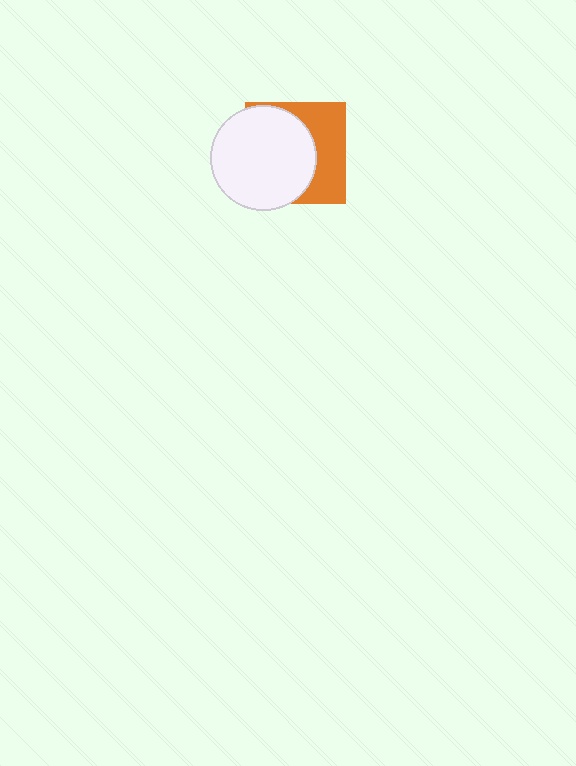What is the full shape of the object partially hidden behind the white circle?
The partially hidden object is an orange square.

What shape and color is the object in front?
The object in front is a white circle.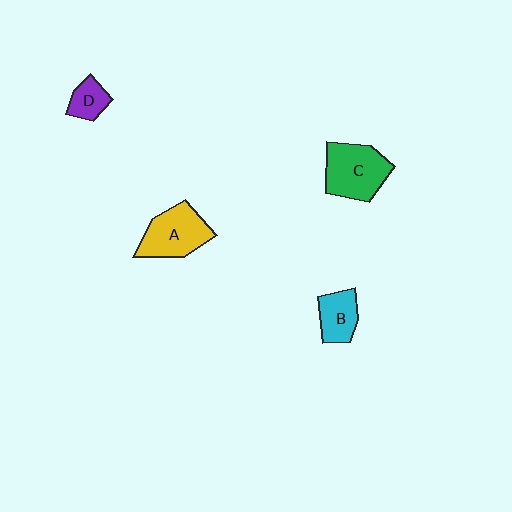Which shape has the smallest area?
Shape D (purple).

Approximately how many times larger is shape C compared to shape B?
Approximately 1.7 times.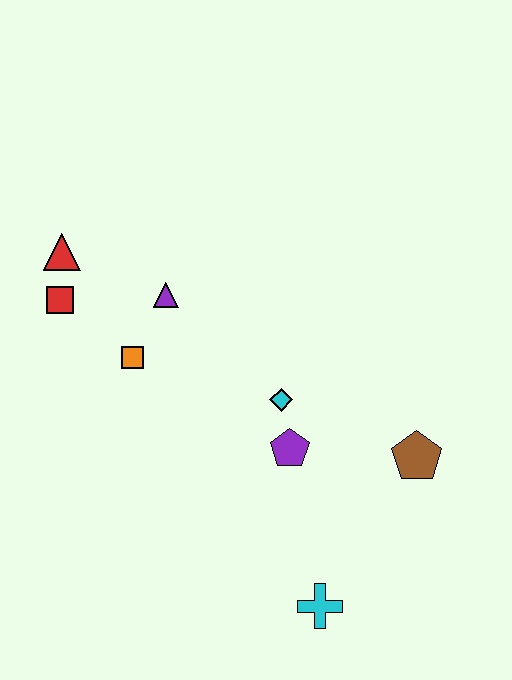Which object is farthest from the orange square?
The cyan cross is farthest from the orange square.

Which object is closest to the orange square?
The purple triangle is closest to the orange square.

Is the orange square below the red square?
Yes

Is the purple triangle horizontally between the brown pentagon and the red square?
Yes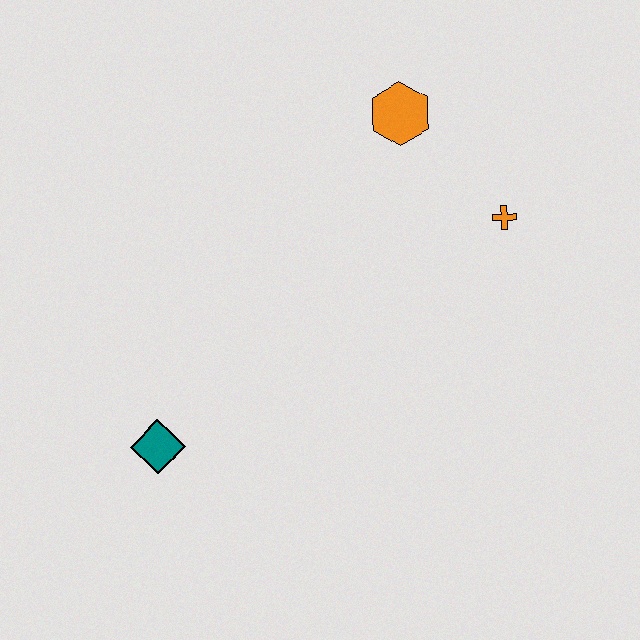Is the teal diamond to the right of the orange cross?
No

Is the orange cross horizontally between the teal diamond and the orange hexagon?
No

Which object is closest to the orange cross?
The orange hexagon is closest to the orange cross.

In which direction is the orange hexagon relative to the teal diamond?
The orange hexagon is above the teal diamond.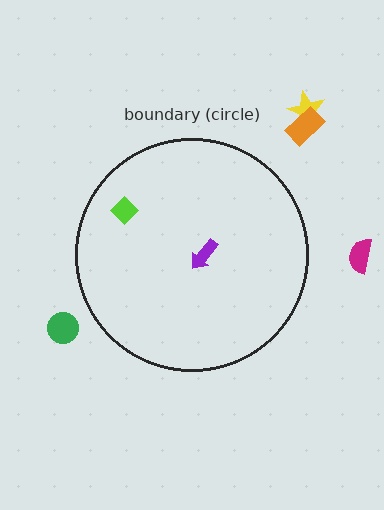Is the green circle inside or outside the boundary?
Outside.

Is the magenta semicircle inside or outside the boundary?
Outside.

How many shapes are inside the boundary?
2 inside, 4 outside.